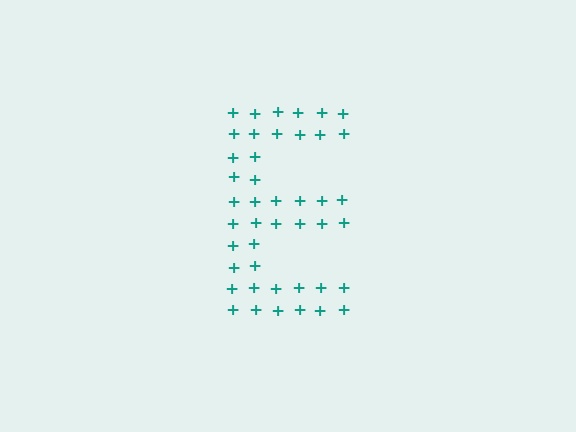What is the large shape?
The large shape is the letter E.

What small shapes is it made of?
It is made of small plus signs.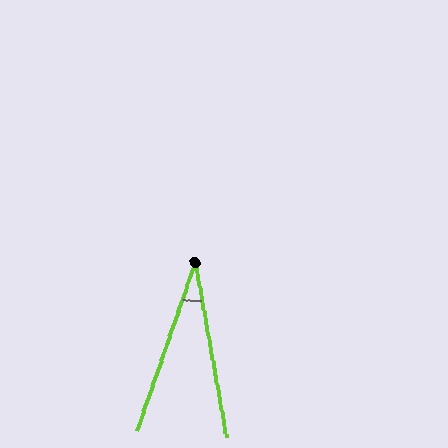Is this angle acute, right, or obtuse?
It is acute.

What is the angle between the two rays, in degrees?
Approximately 29 degrees.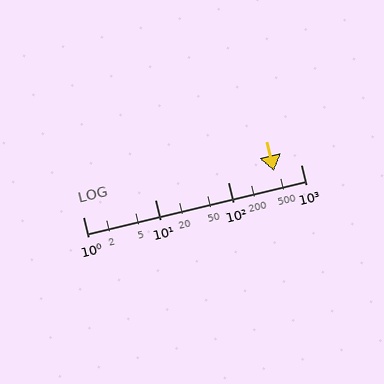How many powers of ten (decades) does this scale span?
The scale spans 3 decades, from 1 to 1000.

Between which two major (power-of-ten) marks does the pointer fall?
The pointer is between 100 and 1000.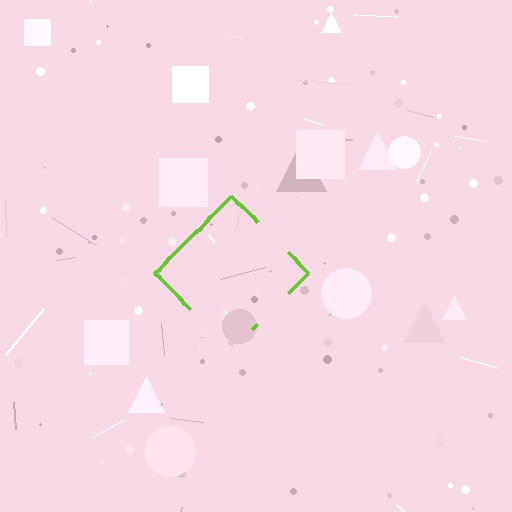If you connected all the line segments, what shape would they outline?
They would outline a diamond.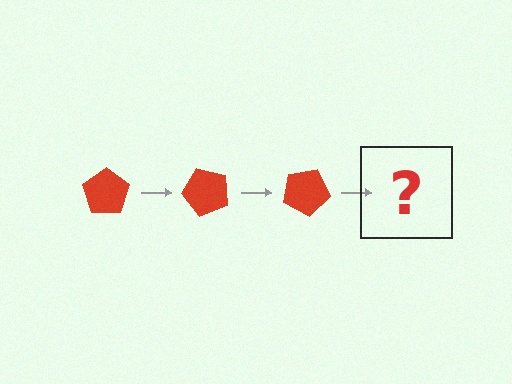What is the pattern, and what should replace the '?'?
The pattern is that the pentagon rotates 50 degrees each step. The '?' should be a red pentagon rotated 150 degrees.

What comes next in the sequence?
The next element should be a red pentagon rotated 150 degrees.